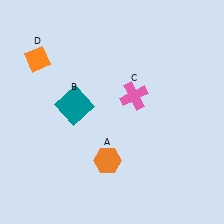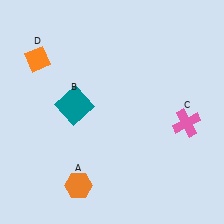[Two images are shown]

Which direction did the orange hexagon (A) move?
The orange hexagon (A) moved left.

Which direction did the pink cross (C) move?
The pink cross (C) moved right.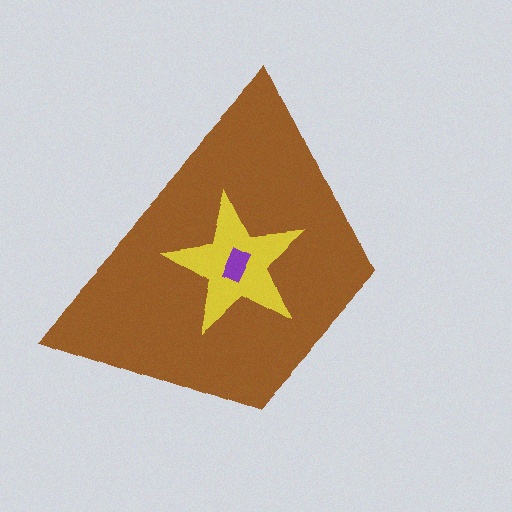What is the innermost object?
The purple rectangle.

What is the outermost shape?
The brown trapezoid.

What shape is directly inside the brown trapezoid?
The yellow star.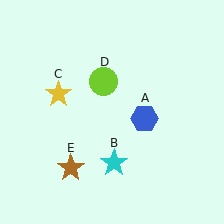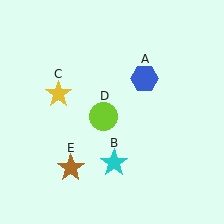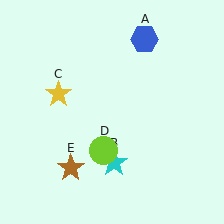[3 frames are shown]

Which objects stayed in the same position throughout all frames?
Cyan star (object B) and yellow star (object C) and brown star (object E) remained stationary.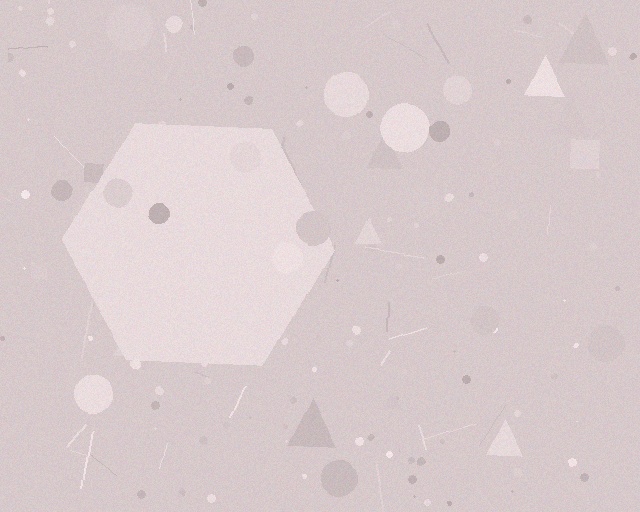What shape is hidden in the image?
A hexagon is hidden in the image.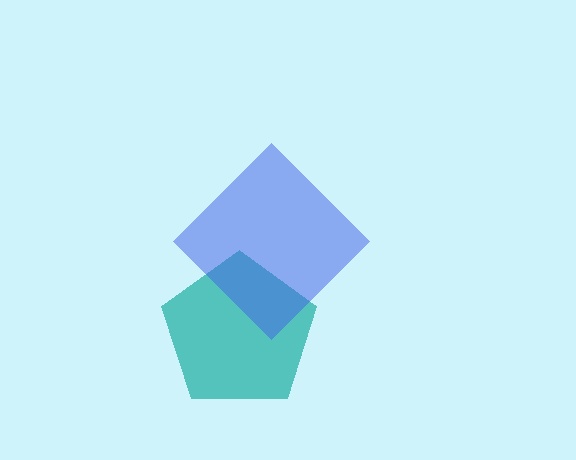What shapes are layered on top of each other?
The layered shapes are: a teal pentagon, a blue diamond.